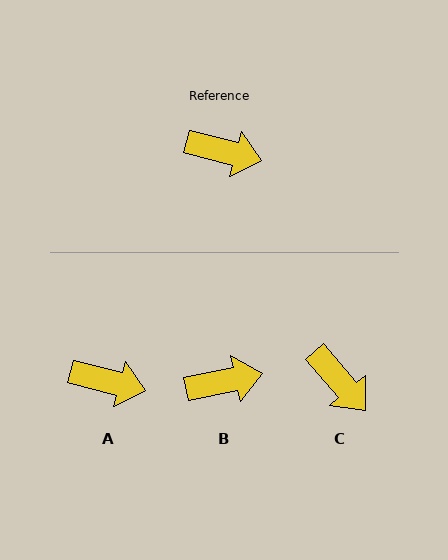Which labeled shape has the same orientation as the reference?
A.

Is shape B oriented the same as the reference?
No, it is off by about 26 degrees.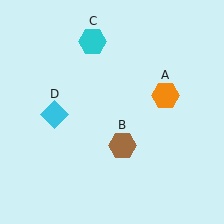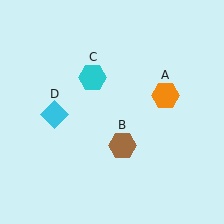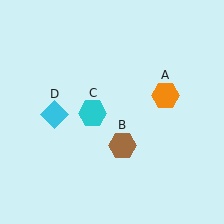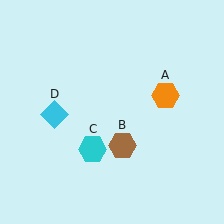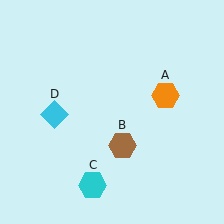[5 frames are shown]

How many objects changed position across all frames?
1 object changed position: cyan hexagon (object C).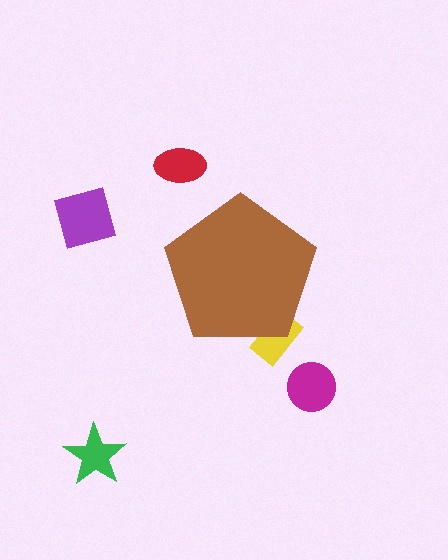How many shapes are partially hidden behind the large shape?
1 shape is partially hidden.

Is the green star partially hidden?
No, the green star is fully visible.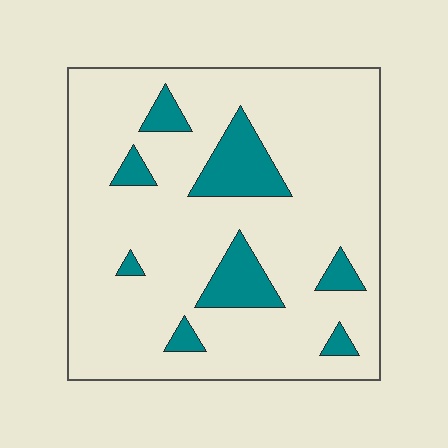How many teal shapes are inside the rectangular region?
8.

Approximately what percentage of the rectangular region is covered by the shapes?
Approximately 15%.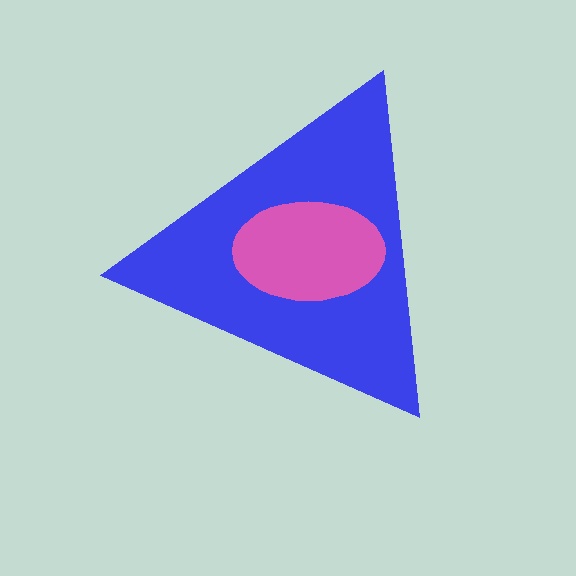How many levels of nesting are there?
2.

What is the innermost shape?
The pink ellipse.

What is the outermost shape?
The blue triangle.